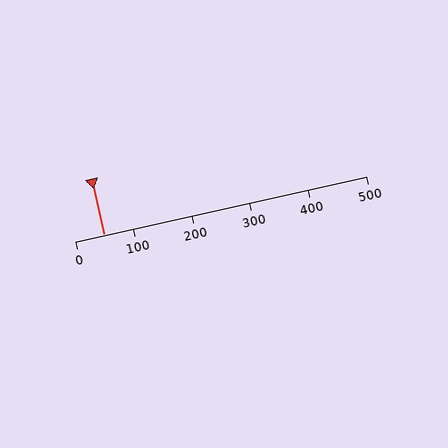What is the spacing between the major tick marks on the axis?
The major ticks are spaced 100 apart.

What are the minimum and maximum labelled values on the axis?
The axis runs from 0 to 500.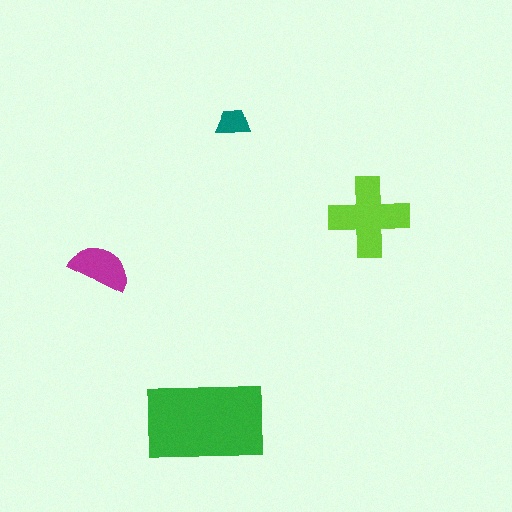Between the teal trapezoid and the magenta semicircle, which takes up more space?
The magenta semicircle.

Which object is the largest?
The green rectangle.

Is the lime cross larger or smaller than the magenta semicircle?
Larger.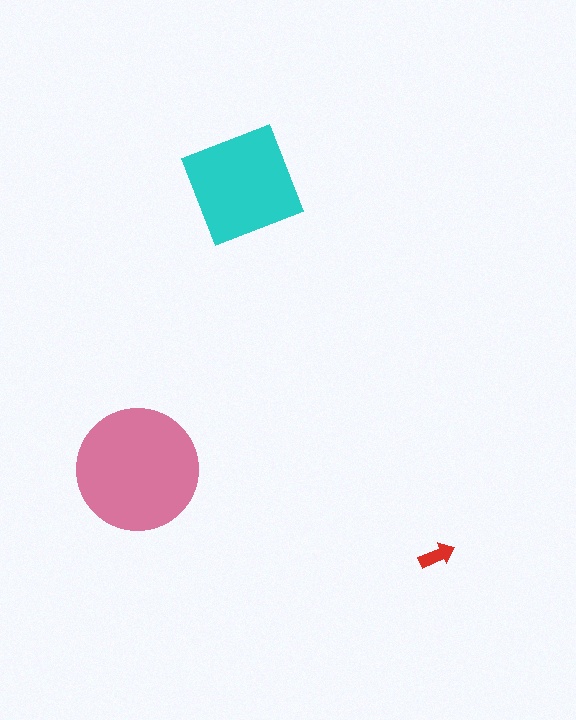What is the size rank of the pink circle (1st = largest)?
1st.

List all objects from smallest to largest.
The red arrow, the cyan square, the pink circle.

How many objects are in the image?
There are 3 objects in the image.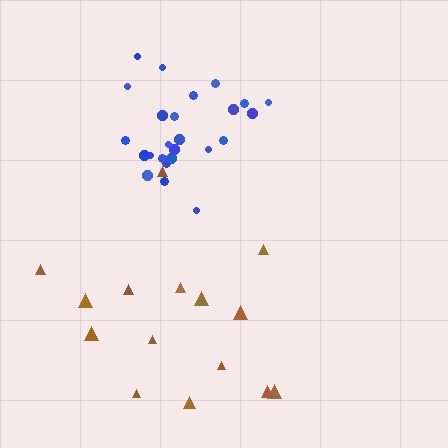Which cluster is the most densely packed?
Blue.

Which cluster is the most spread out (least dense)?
Brown.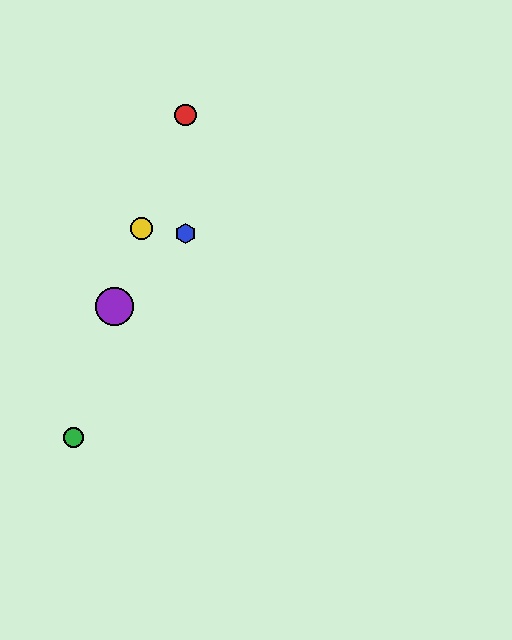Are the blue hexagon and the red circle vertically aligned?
Yes, both are at x≈185.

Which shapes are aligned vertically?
The red circle, the blue hexagon are aligned vertically.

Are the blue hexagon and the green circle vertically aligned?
No, the blue hexagon is at x≈185 and the green circle is at x≈73.